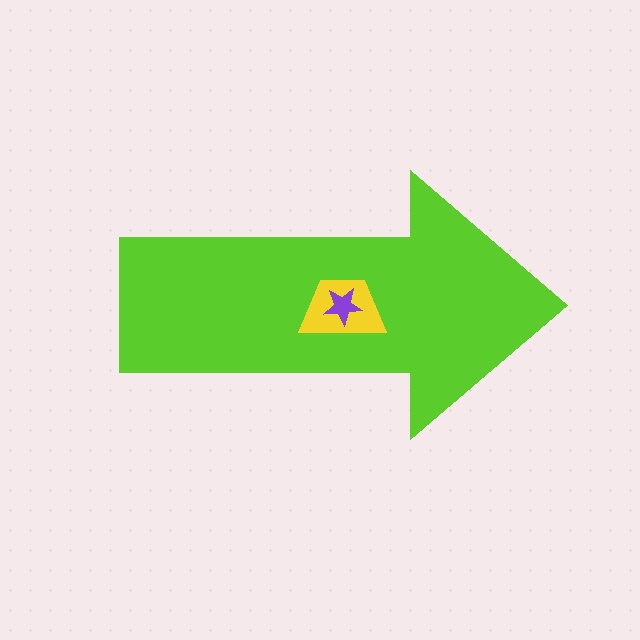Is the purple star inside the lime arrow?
Yes.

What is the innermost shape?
The purple star.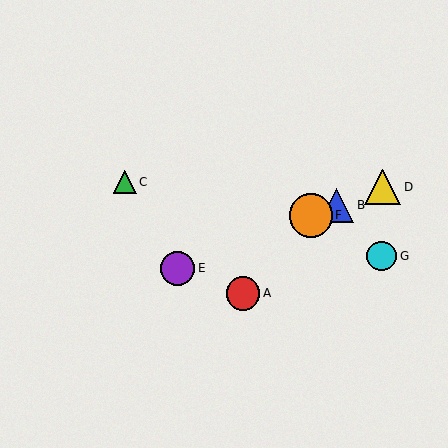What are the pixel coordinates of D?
Object D is at (383, 187).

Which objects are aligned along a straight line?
Objects B, D, E, F are aligned along a straight line.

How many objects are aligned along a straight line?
4 objects (B, D, E, F) are aligned along a straight line.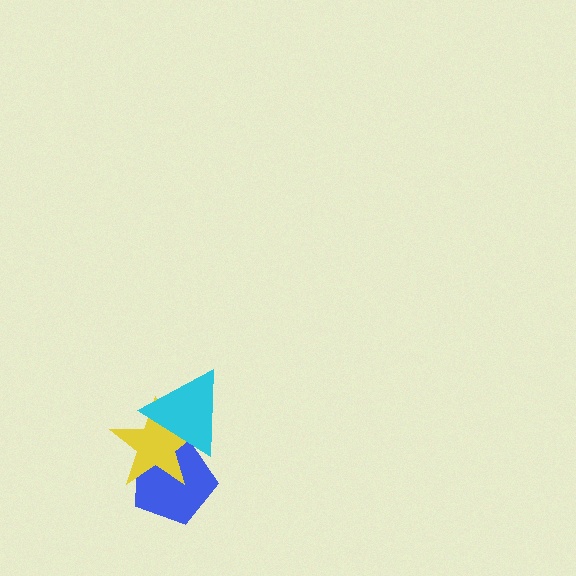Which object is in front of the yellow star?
The cyan triangle is in front of the yellow star.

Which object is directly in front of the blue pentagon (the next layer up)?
The yellow star is directly in front of the blue pentagon.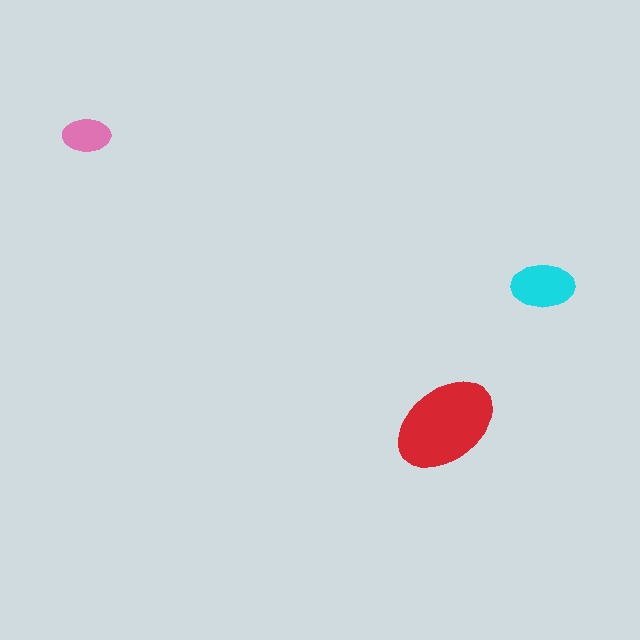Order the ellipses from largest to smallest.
the red one, the cyan one, the pink one.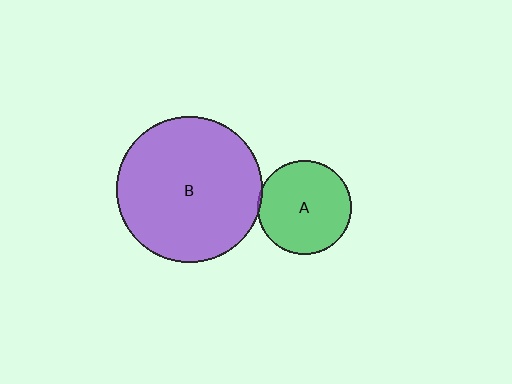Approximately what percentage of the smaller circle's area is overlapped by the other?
Approximately 5%.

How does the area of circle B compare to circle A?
Approximately 2.4 times.